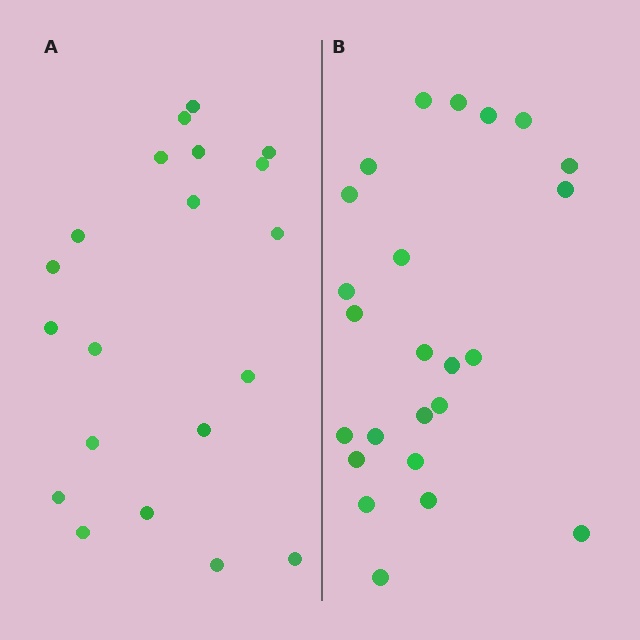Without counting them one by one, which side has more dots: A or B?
Region B (the right region) has more dots.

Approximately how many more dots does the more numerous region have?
Region B has about 4 more dots than region A.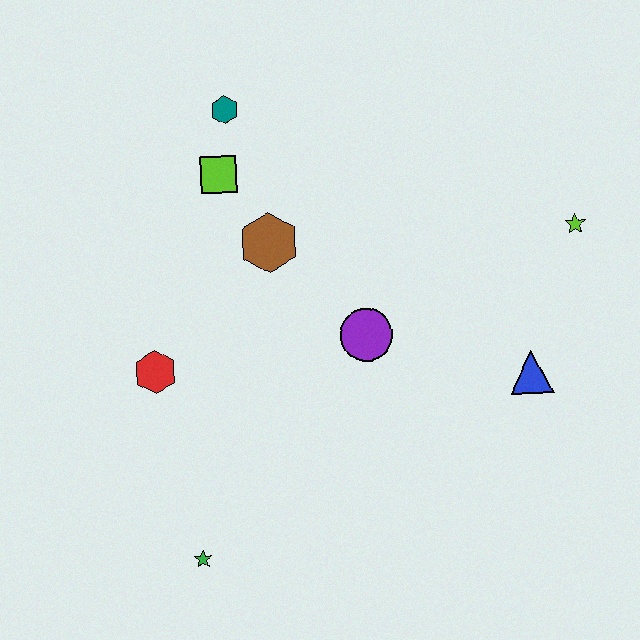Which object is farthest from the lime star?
The green star is farthest from the lime star.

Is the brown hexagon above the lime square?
No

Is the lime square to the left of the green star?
No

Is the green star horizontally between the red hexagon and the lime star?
Yes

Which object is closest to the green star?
The red hexagon is closest to the green star.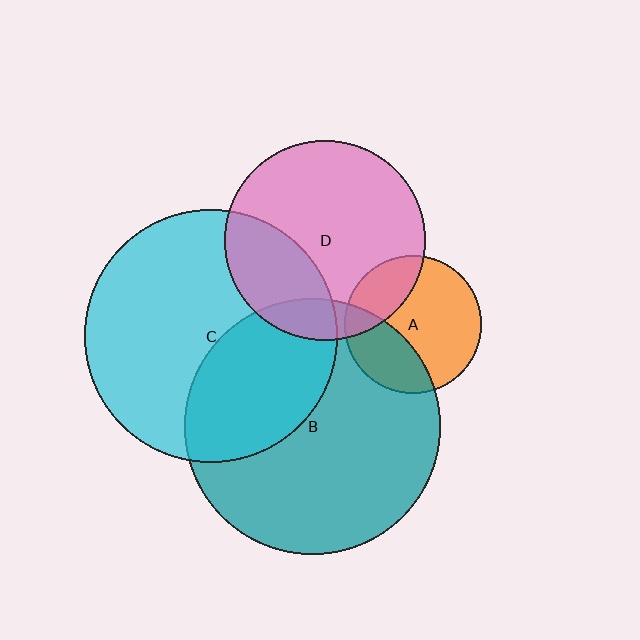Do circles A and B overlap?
Yes.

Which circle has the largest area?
Circle B (teal).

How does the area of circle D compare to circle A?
Approximately 2.1 times.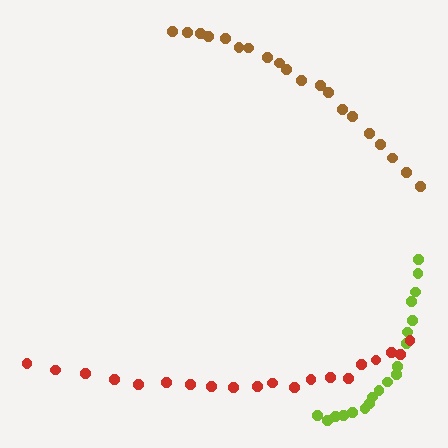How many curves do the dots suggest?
There are 3 distinct paths.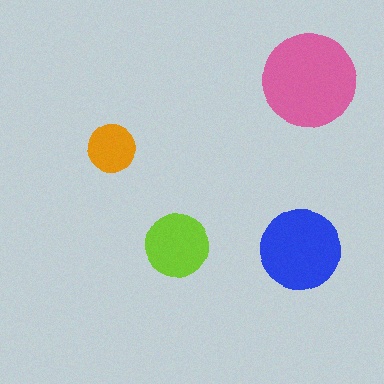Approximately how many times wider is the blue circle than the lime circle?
About 1.5 times wider.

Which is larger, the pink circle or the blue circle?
The pink one.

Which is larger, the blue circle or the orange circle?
The blue one.